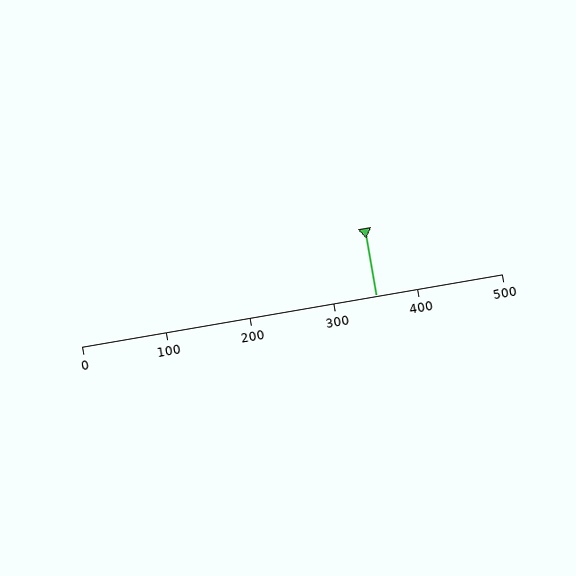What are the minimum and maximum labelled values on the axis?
The axis runs from 0 to 500.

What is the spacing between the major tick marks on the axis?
The major ticks are spaced 100 apart.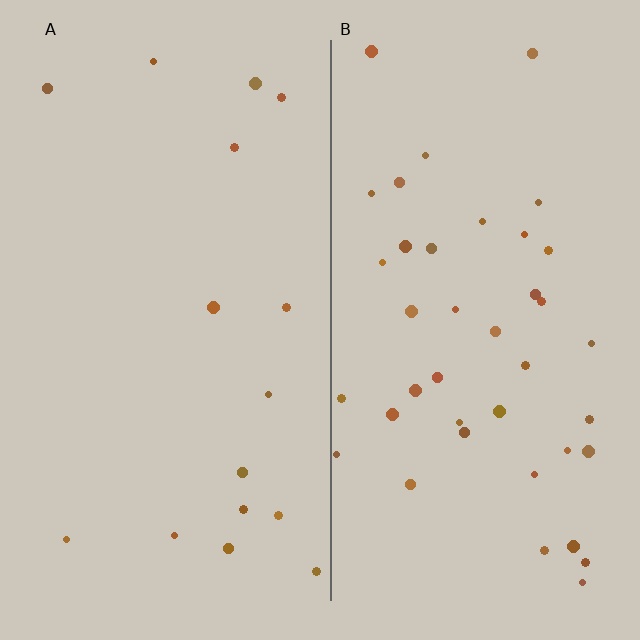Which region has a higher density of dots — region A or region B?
B (the right).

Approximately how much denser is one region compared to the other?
Approximately 2.6× — region B over region A.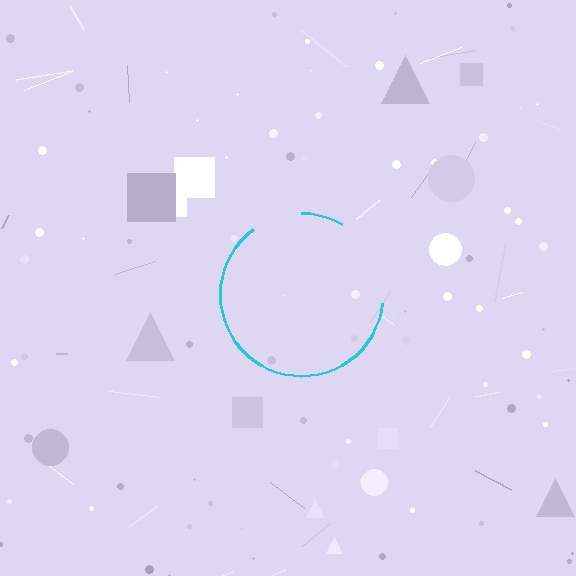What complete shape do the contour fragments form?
The contour fragments form a circle.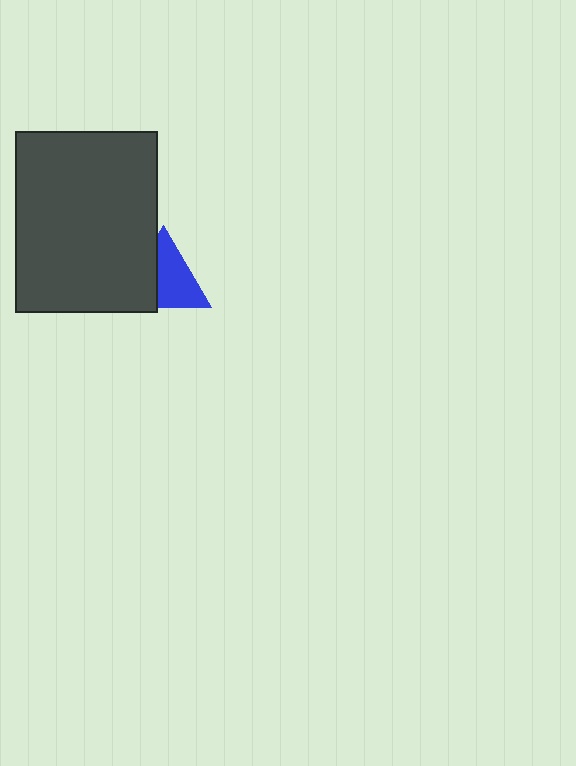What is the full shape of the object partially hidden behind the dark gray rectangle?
The partially hidden object is a blue triangle.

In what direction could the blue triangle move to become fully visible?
The blue triangle could move right. That would shift it out from behind the dark gray rectangle entirely.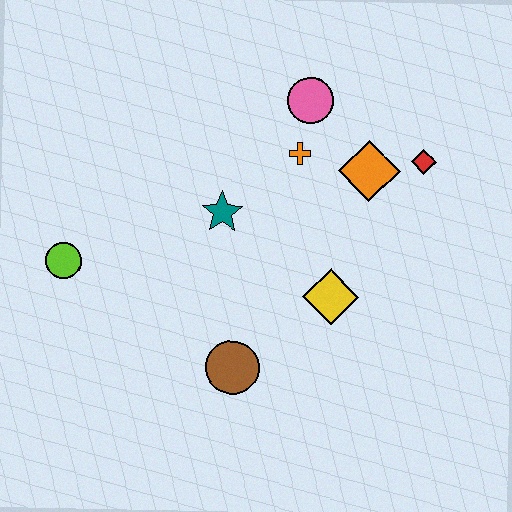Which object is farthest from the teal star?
The red diamond is farthest from the teal star.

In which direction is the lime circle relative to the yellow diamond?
The lime circle is to the left of the yellow diamond.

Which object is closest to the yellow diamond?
The brown circle is closest to the yellow diamond.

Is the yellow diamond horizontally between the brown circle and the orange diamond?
Yes